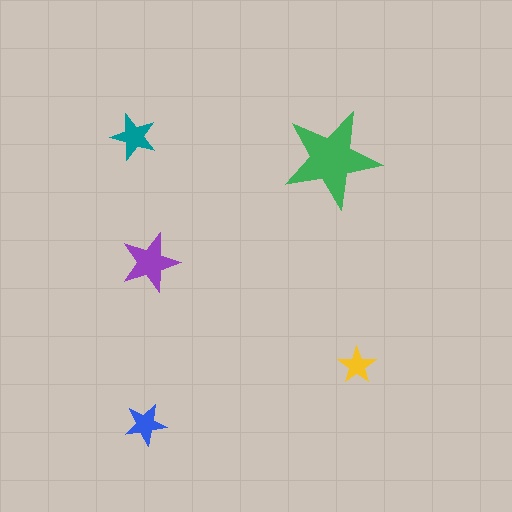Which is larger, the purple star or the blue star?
The purple one.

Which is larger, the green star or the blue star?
The green one.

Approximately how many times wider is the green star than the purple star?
About 1.5 times wider.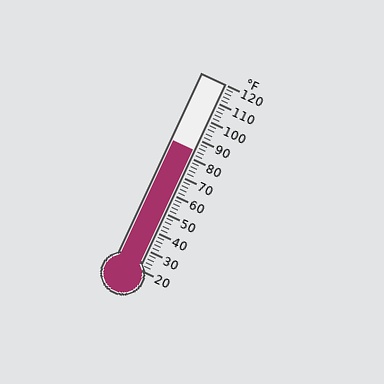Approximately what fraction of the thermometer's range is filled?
The thermometer is filled to approximately 65% of its range.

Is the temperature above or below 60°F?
The temperature is above 60°F.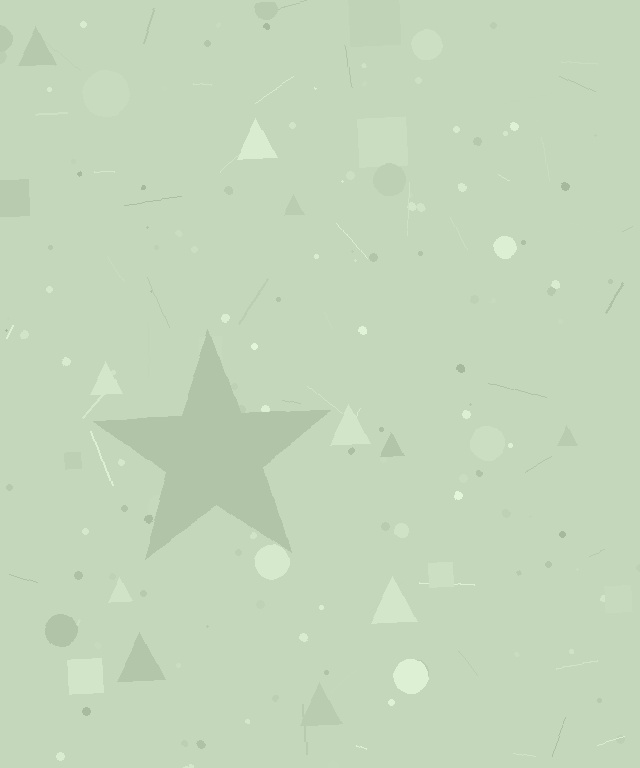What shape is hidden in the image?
A star is hidden in the image.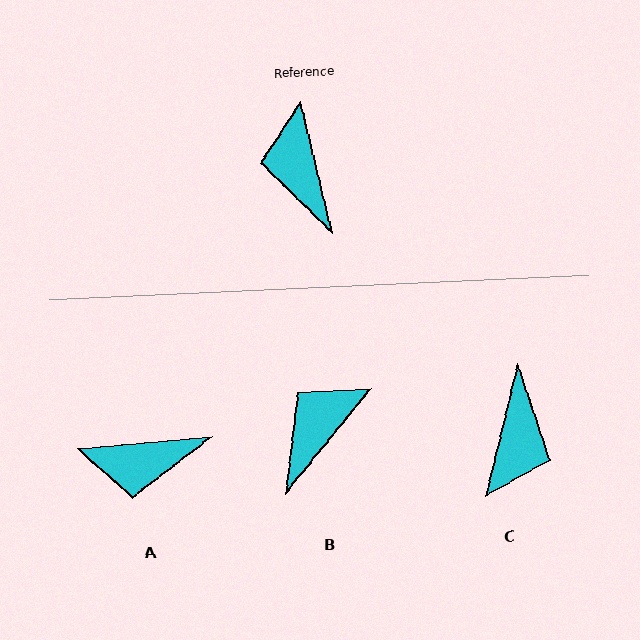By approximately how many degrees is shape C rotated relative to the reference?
Approximately 153 degrees counter-clockwise.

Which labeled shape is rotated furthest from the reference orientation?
C, about 153 degrees away.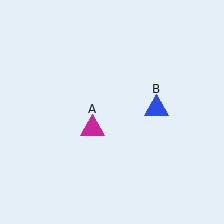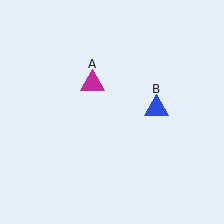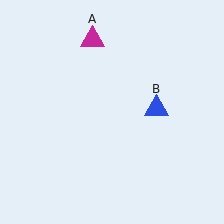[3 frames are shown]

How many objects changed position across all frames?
1 object changed position: magenta triangle (object A).